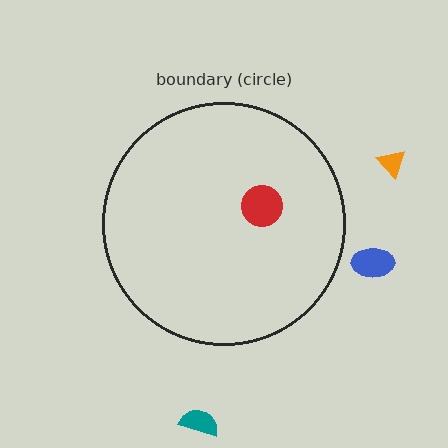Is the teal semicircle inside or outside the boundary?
Outside.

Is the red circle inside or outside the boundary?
Inside.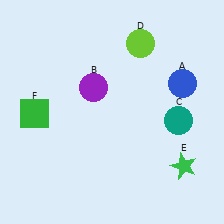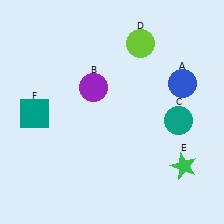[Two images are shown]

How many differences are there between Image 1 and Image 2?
There is 1 difference between the two images.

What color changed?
The square (F) changed from green in Image 1 to teal in Image 2.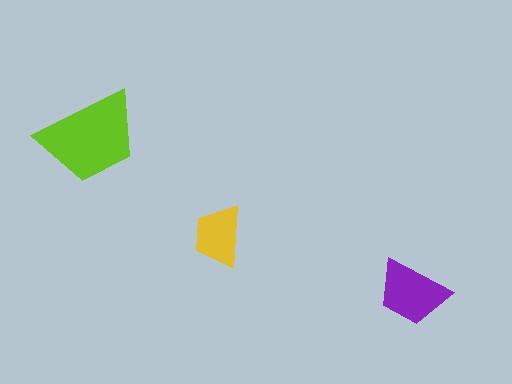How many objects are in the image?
There are 3 objects in the image.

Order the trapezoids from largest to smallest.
the lime one, the purple one, the yellow one.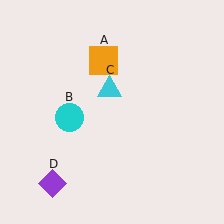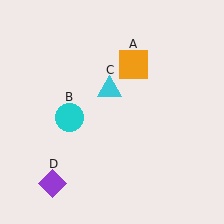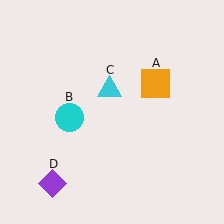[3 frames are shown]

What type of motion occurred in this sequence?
The orange square (object A) rotated clockwise around the center of the scene.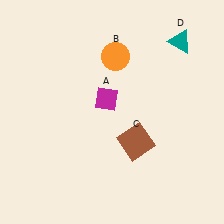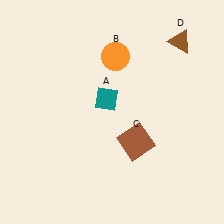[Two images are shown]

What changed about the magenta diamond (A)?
In Image 1, A is magenta. In Image 2, it changed to teal.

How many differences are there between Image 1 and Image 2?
There are 2 differences between the two images.